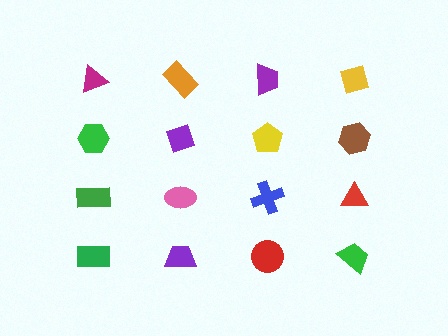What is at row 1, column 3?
A purple trapezoid.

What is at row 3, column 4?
A red triangle.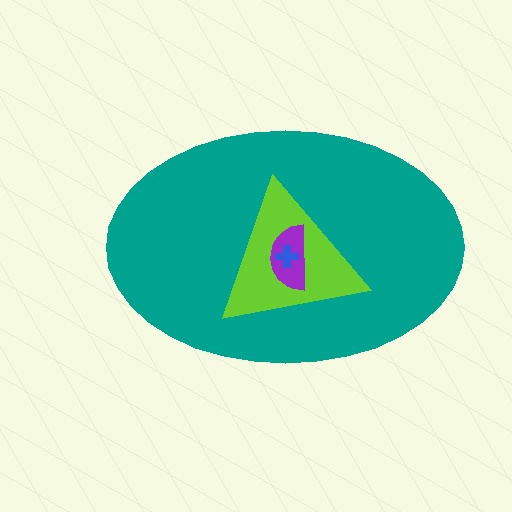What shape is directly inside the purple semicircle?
The blue cross.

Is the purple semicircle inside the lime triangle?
Yes.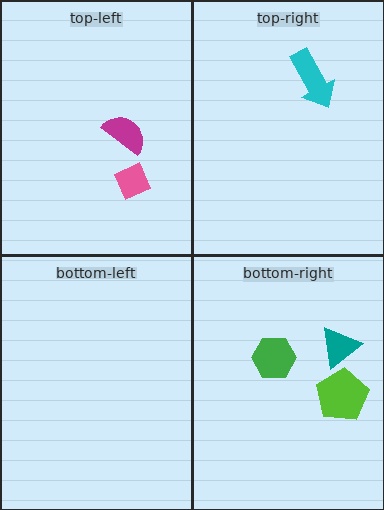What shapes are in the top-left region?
The magenta semicircle, the pink diamond.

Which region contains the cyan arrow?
The top-right region.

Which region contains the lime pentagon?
The bottom-right region.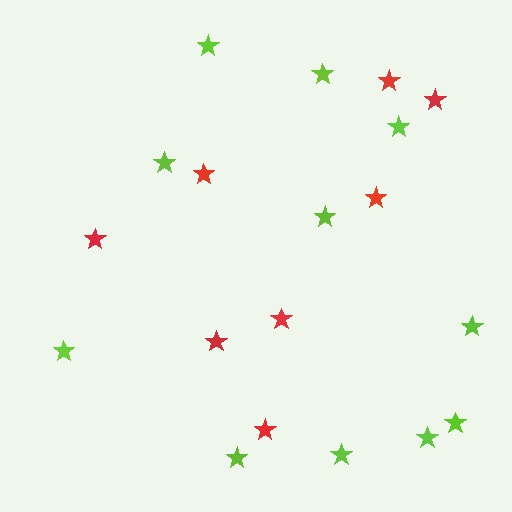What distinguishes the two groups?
There are 2 groups: one group of red stars (8) and one group of lime stars (11).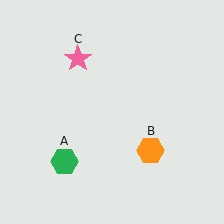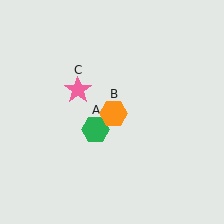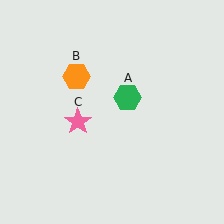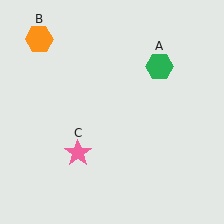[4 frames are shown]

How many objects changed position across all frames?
3 objects changed position: green hexagon (object A), orange hexagon (object B), pink star (object C).